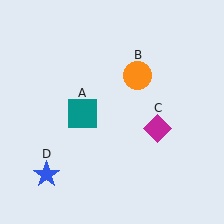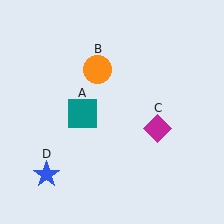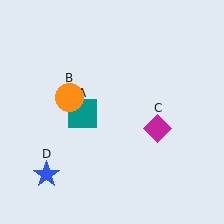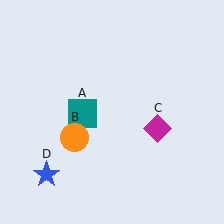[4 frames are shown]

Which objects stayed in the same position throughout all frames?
Teal square (object A) and magenta diamond (object C) and blue star (object D) remained stationary.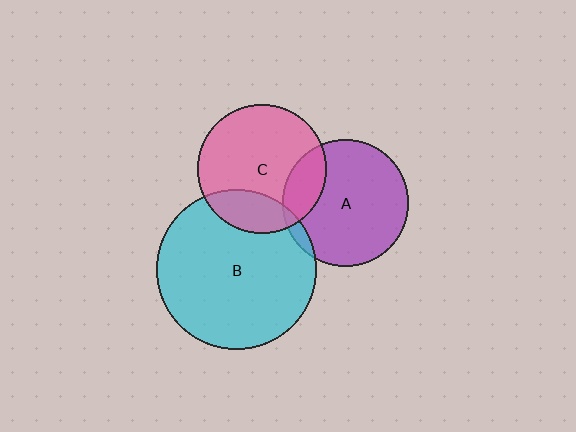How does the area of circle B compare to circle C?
Approximately 1.5 times.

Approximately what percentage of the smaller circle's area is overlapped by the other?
Approximately 5%.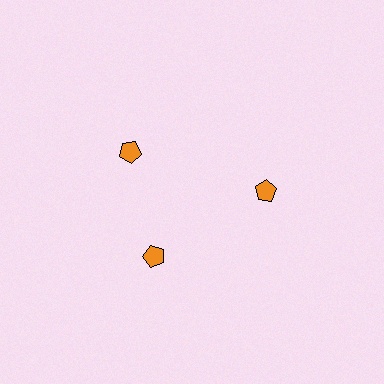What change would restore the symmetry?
The symmetry would be restored by rotating it back into even spacing with its neighbors so that all 3 pentagons sit at equal angles and equal distance from the center.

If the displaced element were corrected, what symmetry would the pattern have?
It would have 3-fold rotational symmetry — the pattern would map onto itself every 120 degrees.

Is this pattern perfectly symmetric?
No. The 3 orange pentagons are arranged in a ring, but one element near the 11 o'clock position is rotated out of alignment along the ring, breaking the 3-fold rotational symmetry.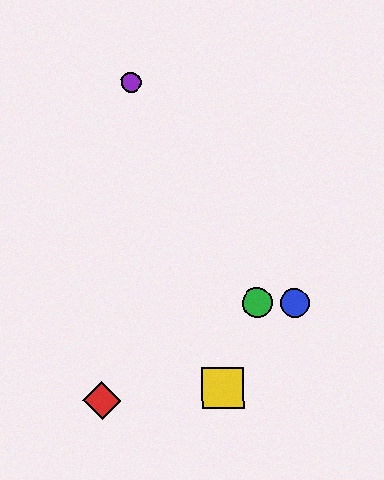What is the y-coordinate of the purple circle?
The purple circle is at y≈82.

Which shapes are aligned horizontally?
The blue circle, the green circle are aligned horizontally.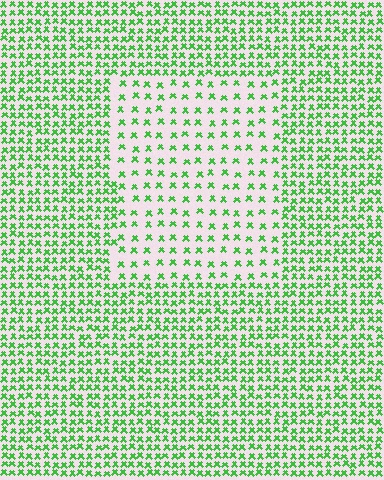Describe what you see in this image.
The image contains small green elements arranged at two different densities. A rectangle-shaped region is visible where the elements are less densely packed than the surrounding area.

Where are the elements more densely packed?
The elements are more densely packed outside the rectangle boundary.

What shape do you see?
I see a rectangle.